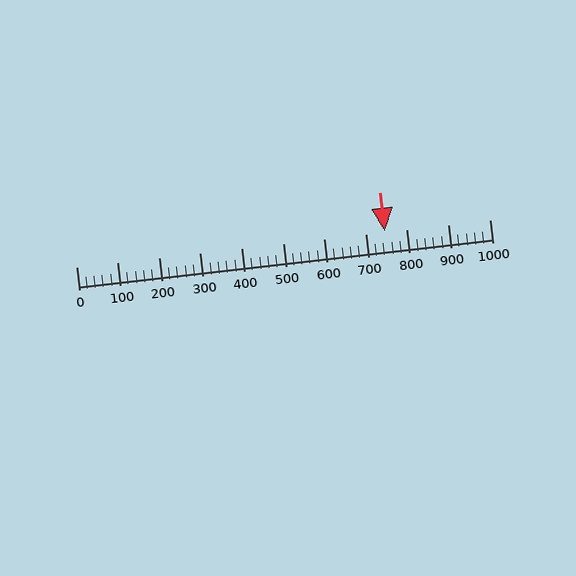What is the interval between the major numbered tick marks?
The major tick marks are spaced 100 units apart.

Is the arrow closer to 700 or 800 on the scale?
The arrow is closer to 700.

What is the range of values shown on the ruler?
The ruler shows values from 0 to 1000.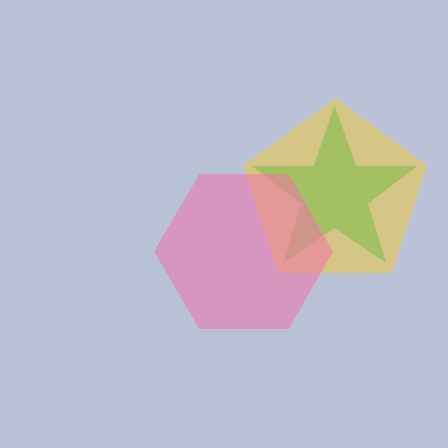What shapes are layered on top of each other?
The layered shapes are: a yellow pentagon, a lime star, a pink hexagon.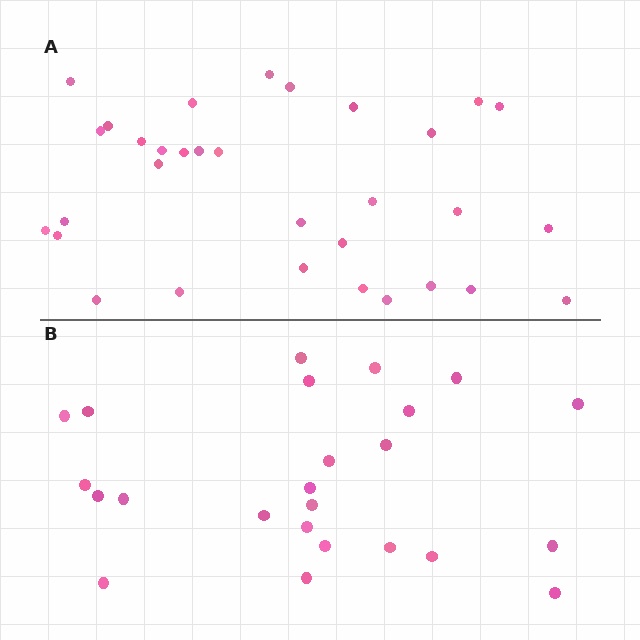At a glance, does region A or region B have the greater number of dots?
Region A (the top region) has more dots.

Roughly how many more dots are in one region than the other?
Region A has roughly 8 or so more dots than region B.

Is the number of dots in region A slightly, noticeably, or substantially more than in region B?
Region A has noticeably more, but not dramatically so. The ratio is roughly 1.3 to 1.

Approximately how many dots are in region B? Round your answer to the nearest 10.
About 20 dots. (The exact count is 24, which rounds to 20.)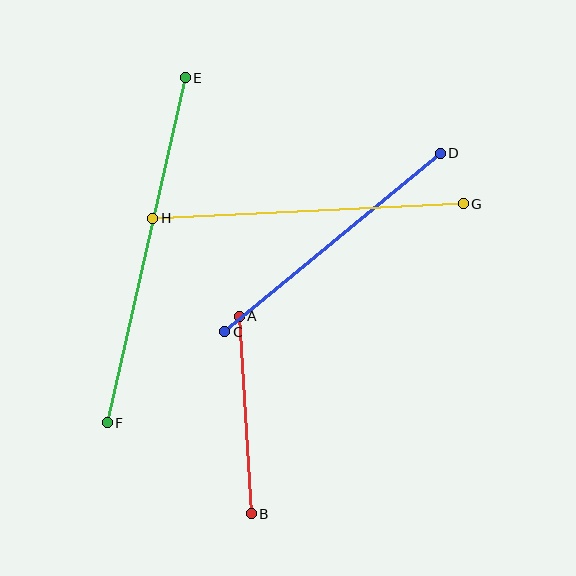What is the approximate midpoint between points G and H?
The midpoint is at approximately (308, 211) pixels.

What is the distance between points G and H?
The distance is approximately 310 pixels.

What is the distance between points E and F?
The distance is approximately 354 pixels.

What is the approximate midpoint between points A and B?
The midpoint is at approximately (245, 415) pixels.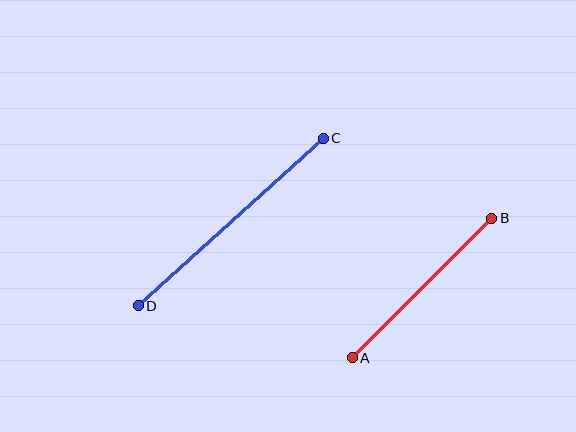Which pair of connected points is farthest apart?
Points C and D are farthest apart.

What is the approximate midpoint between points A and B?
The midpoint is at approximately (422, 288) pixels.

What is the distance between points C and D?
The distance is approximately 249 pixels.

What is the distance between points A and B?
The distance is approximately 197 pixels.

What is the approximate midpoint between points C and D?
The midpoint is at approximately (231, 222) pixels.